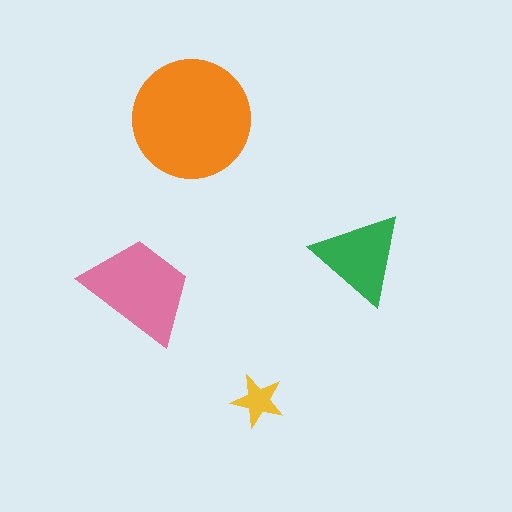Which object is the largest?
The orange circle.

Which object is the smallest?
The yellow star.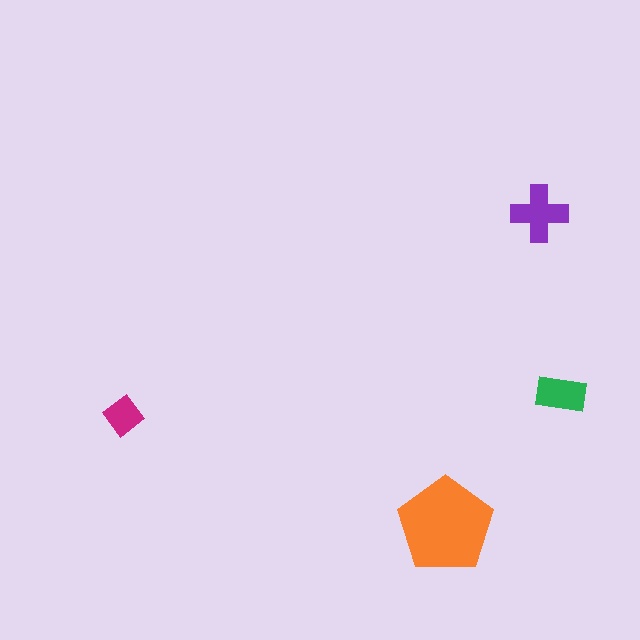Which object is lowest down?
The orange pentagon is bottommost.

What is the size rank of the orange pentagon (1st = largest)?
1st.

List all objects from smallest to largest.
The magenta diamond, the green rectangle, the purple cross, the orange pentagon.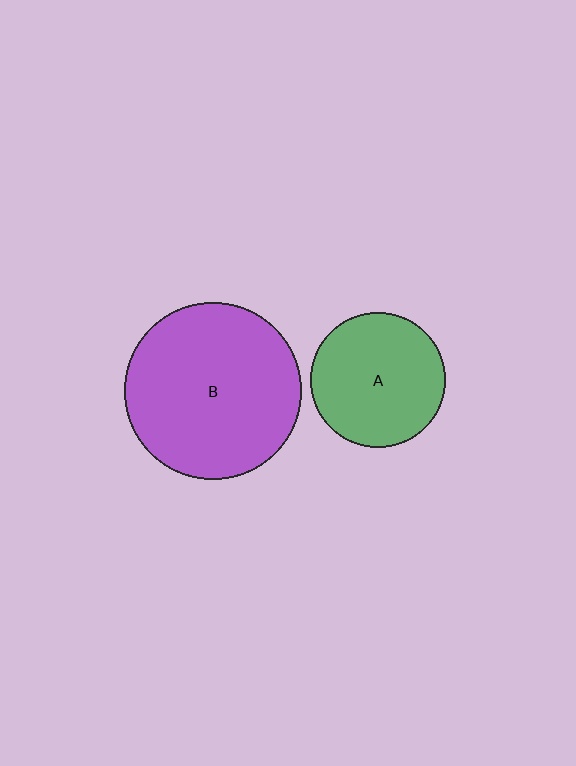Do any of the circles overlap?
No, none of the circles overlap.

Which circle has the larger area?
Circle B (purple).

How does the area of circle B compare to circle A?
Approximately 1.7 times.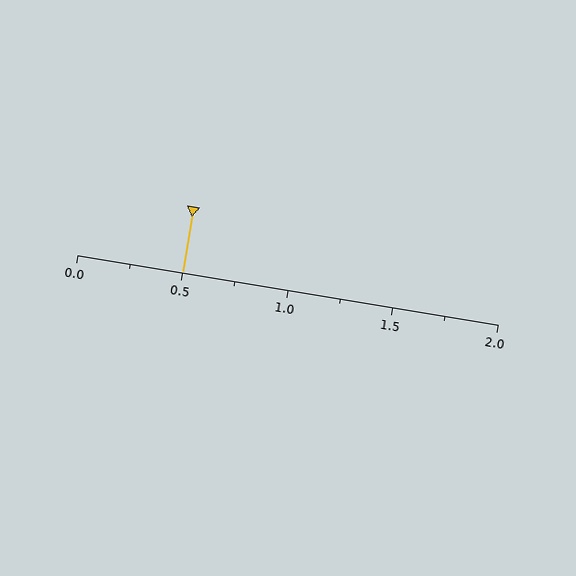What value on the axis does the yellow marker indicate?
The marker indicates approximately 0.5.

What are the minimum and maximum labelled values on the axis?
The axis runs from 0.0 to 2.0.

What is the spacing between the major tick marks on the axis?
The major ticks are spaced 0.5 apart.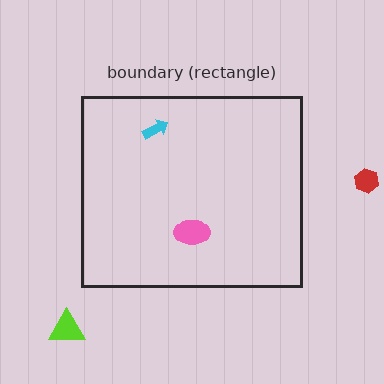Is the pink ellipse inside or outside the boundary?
Inside.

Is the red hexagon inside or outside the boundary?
Outside.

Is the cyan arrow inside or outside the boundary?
Inside.